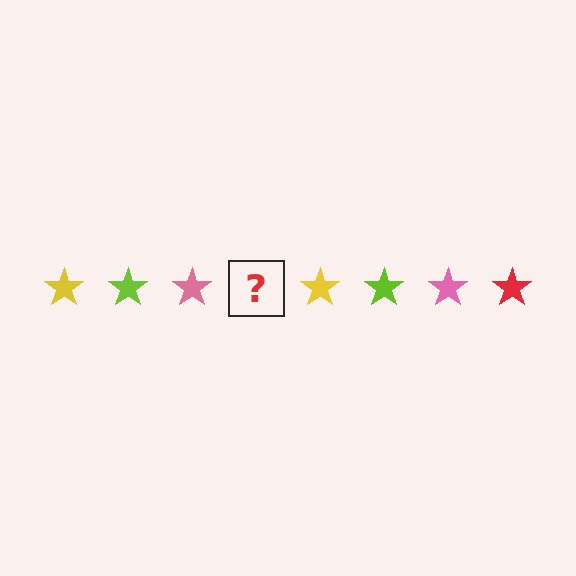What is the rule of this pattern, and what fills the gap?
The rule is that the pattern cycles through yellow, lime, pink, red stars. The gap should be filled with a red star.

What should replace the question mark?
The question mark should be replaced with a red star.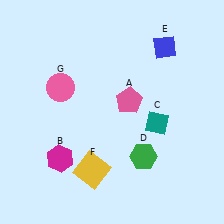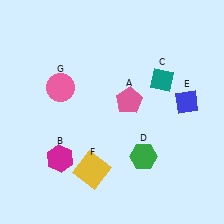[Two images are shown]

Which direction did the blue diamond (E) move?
The blue diamond (E) moved down.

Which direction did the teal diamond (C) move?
The teal diamond (C) moved up.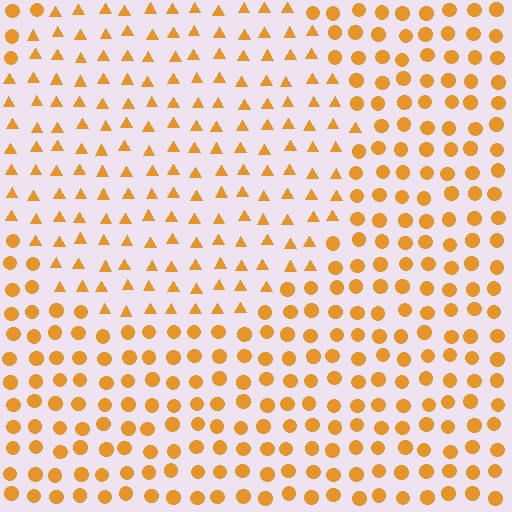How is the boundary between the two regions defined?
The boundary is defined by a change in element shape: triangles inside vs. circles outside. All elements share the same color and spacing.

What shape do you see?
I see a circle.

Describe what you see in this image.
The image is filled with small orange elements arranged in a uniform grid. A circle-shaped region contains triangles, while the surrounding area contains circles. The boundary is defined purely by the change in element shape.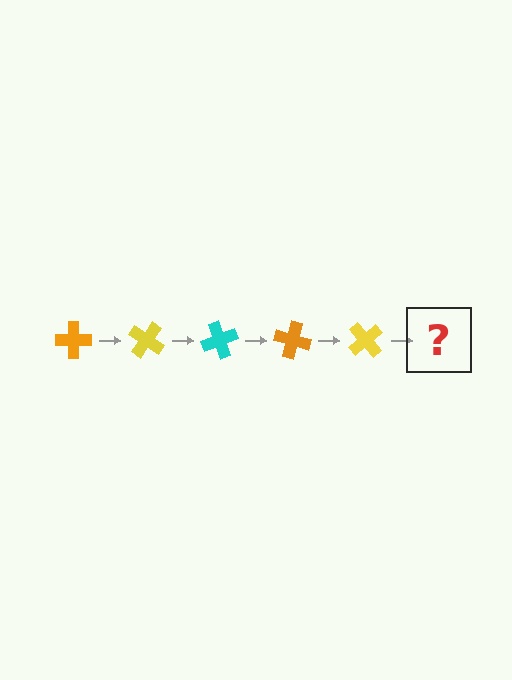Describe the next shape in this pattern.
It should be a cyan cross, rotated 175 degrees from the start.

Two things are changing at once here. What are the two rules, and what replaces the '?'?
The two rules are that it rotates 35 degrees each step and the color cycles through orange, yellow, and cyan. The '?' should be a cyan cross, rotated 175 degrees from the start.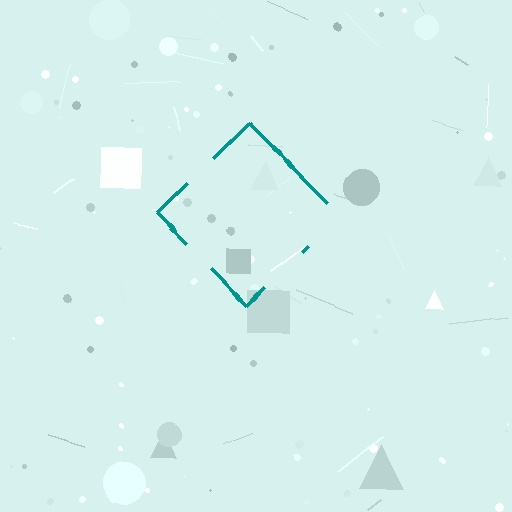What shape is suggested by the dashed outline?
The dashed outline suggests a diamond.